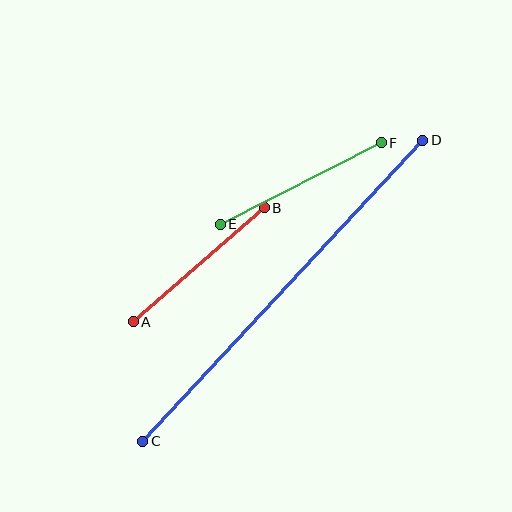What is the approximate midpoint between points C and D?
The midpoint is at approximately (283, 291) pixels.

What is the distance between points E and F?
The distance is approximately 180 pixels.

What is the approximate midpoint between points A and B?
The midpoint is at approximately (199, 265) pixels.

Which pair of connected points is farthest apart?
Points C and D are farthest apart.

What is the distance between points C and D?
The distance is approximately 411 pixels.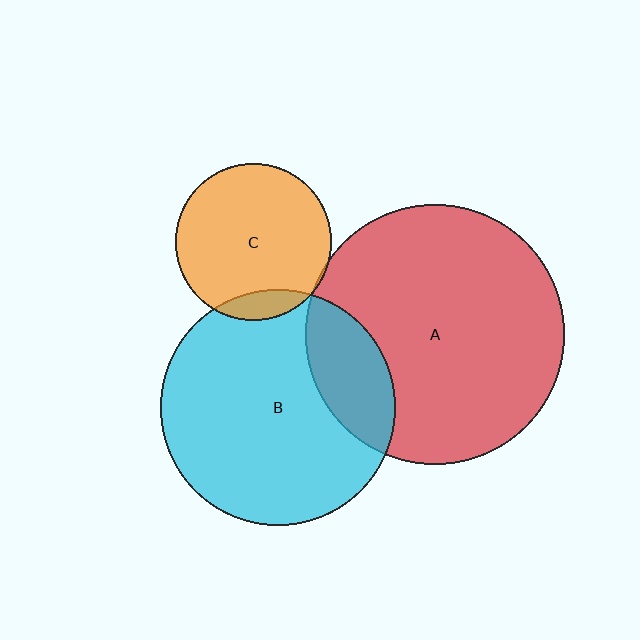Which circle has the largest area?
Circle A (red).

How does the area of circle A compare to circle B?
Approximately 1.2 times.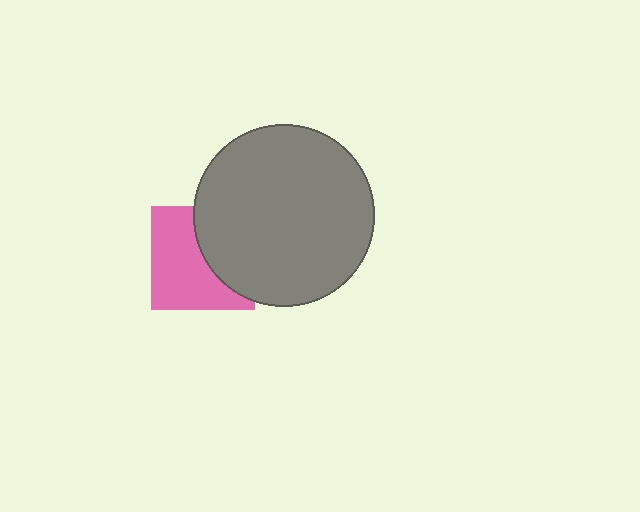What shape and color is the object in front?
The object in front is a gray circle.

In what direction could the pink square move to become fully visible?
The pink square could move left. That would shift it out from behind the gray circle entirely.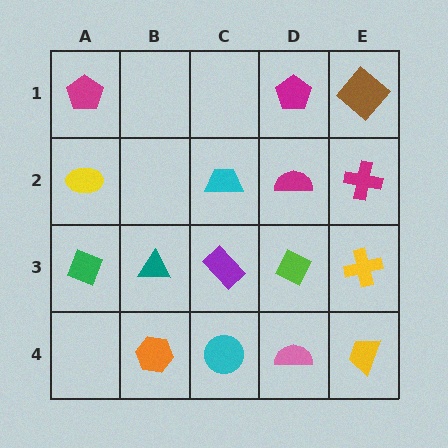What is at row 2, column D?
A magenta semicircle.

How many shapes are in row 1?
3 shapes.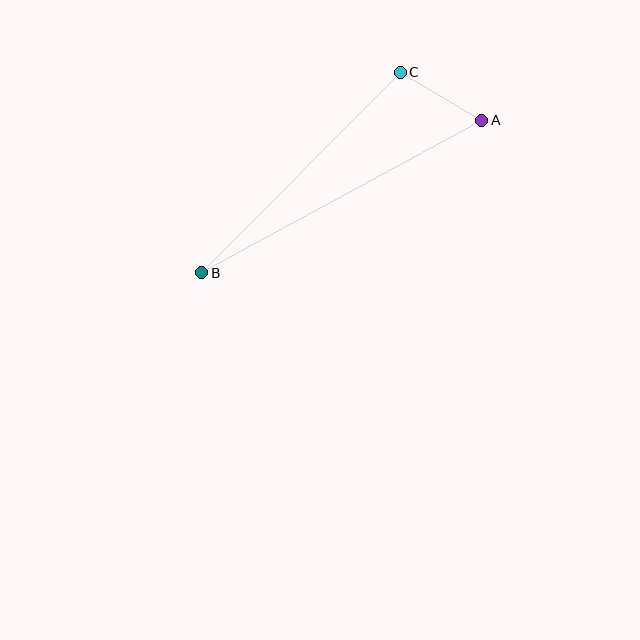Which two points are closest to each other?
Points A and C are closest to each other.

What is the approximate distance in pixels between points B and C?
The distance between B and C is approximately 282 pixels.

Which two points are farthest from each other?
Points A and B are farthest from each other.